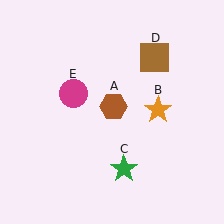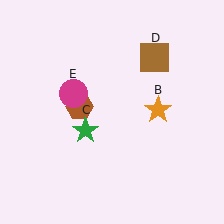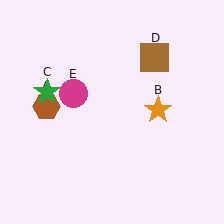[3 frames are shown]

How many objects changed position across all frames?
2 objects changed position: brown hexagon (object A), green star (object C).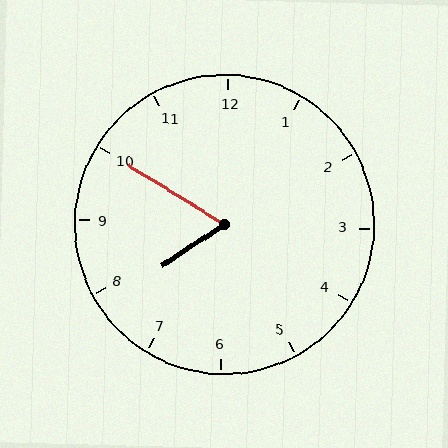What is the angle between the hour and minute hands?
Approximately 65 degrees.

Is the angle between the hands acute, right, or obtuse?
It is acute.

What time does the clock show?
7:50.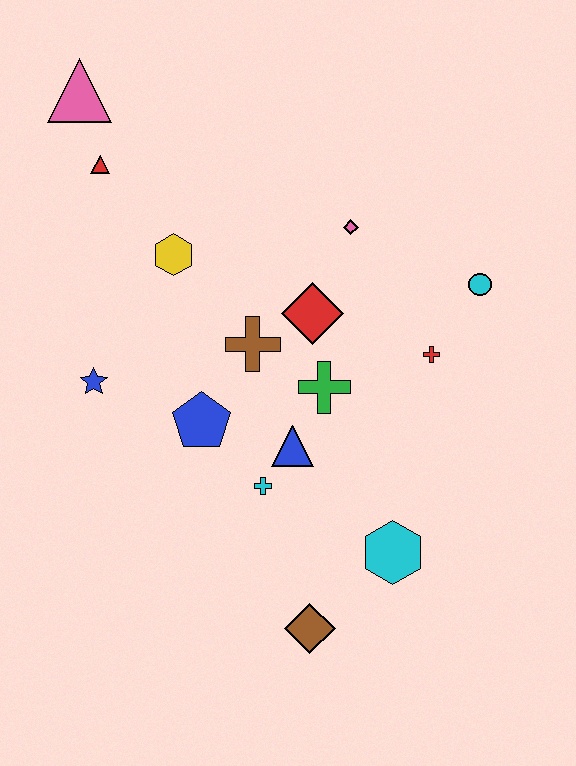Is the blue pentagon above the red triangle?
No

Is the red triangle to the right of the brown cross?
No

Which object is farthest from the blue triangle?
The pink triangle is farthest from the blue triangle.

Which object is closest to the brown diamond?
The cyan hexagon is closest to the brown diamond.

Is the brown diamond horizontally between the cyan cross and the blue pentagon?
No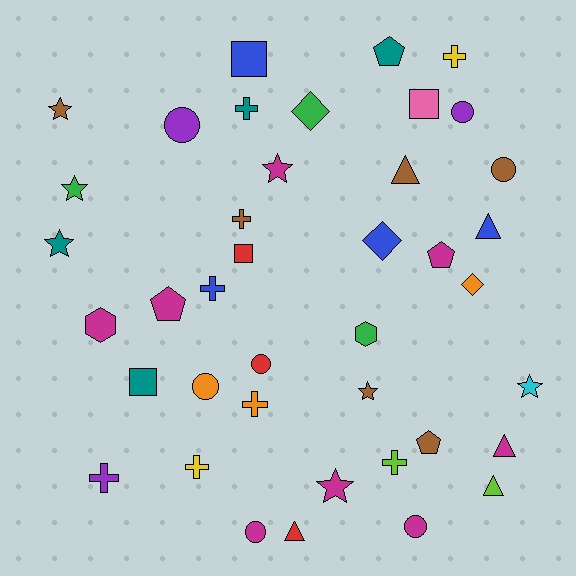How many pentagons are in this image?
There are 4 pentagons.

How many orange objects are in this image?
There are 3 orange objects.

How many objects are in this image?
There are 40 objects.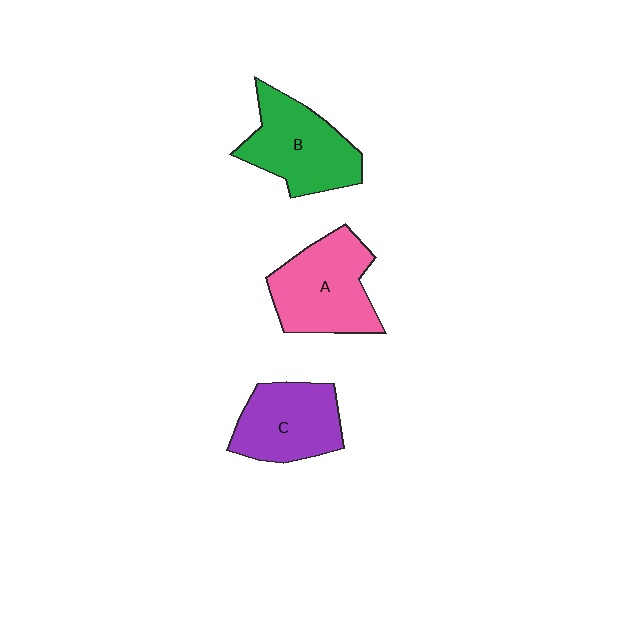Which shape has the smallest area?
Shape C (purple).